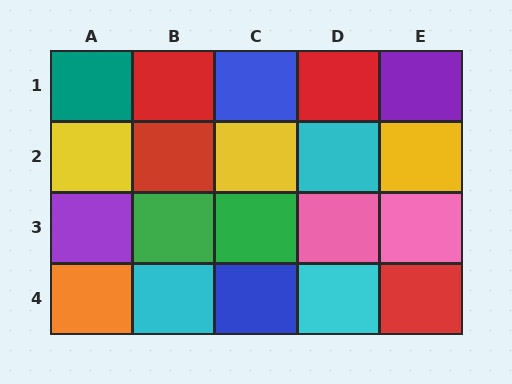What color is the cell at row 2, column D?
Cyan.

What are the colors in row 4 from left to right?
Orange, cyan, blue, cyan, red.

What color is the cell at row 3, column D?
Pink.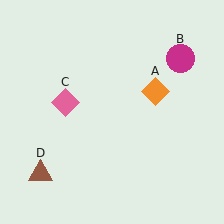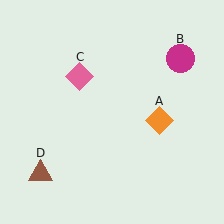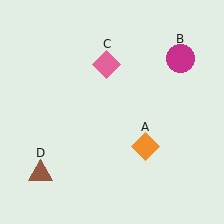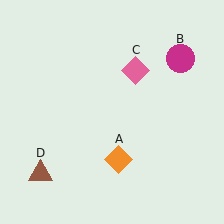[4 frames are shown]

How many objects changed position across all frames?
2 objects changed position: orange diamond (object A), pink diamond (object C).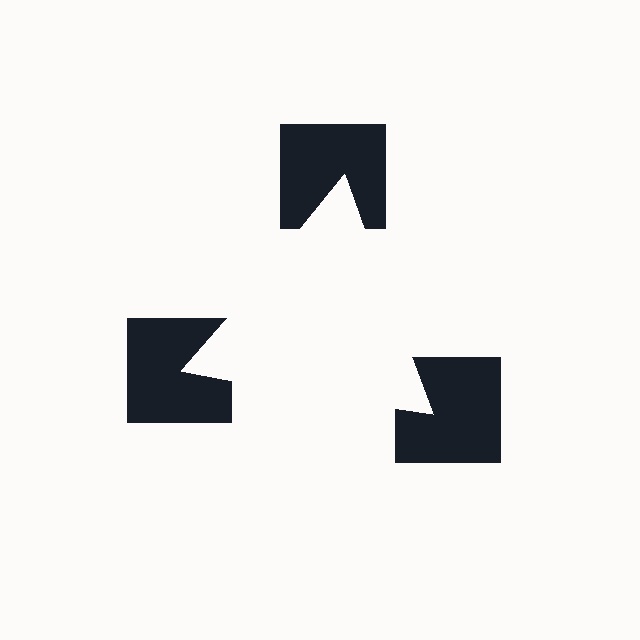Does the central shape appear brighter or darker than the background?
It typically appears slightly brighter than the background, even though no actual brightness change is drawn.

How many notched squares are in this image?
There are 3 — one at each vertex of the illusory triangle.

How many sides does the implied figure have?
3 sides.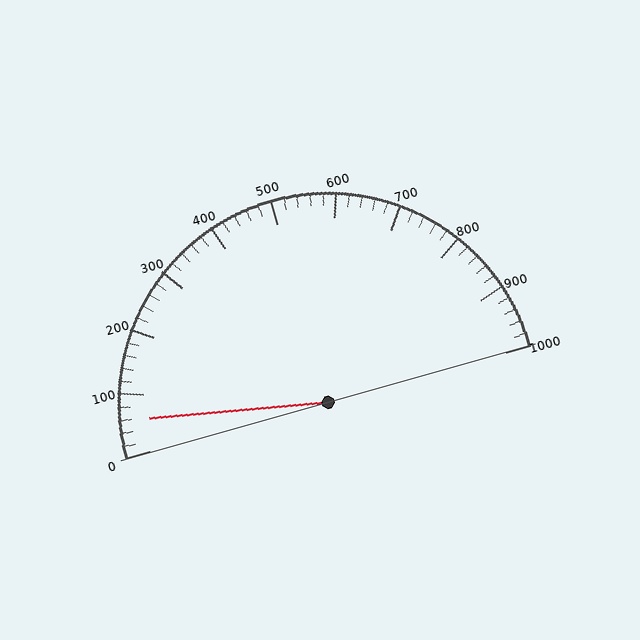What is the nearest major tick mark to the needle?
The nearest major tick mark is 100.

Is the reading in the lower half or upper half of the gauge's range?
The reading is in the lower half of the range (0 to 1000).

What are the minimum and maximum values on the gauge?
The gauge ranges from 0 to 1000.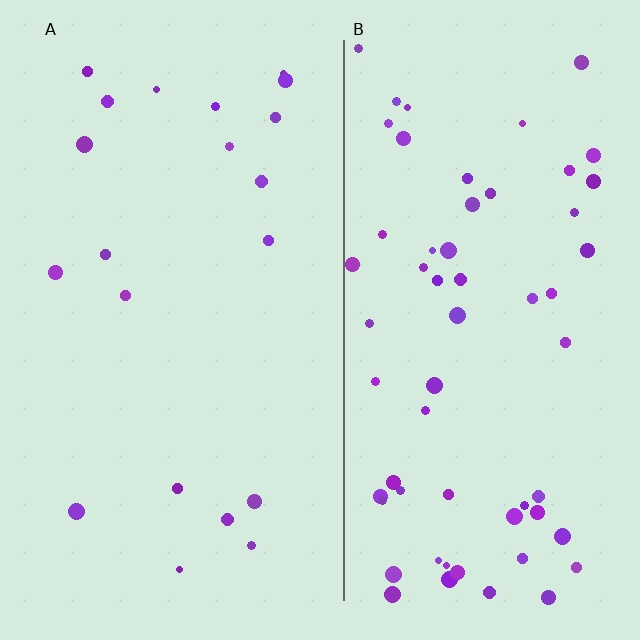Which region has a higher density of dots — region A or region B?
B (the right).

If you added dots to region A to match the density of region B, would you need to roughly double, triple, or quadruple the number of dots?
Approximately triple.